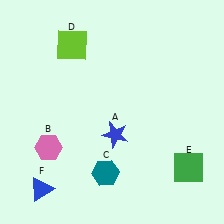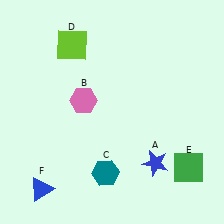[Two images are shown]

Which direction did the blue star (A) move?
The blue star (A) moved right.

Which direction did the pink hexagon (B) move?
The pink hexagon (B) moved up.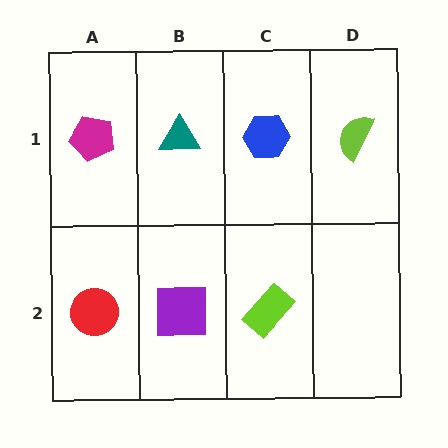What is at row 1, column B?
A teal triangle.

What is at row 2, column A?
A red circle.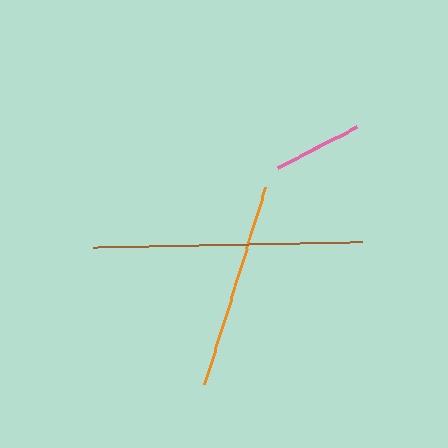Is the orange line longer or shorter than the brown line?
The brown line is longer than the orange line.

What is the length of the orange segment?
The orange segment is approximately 207 pixels long.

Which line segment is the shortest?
The pink line is the shortest at approximately 89 pixels.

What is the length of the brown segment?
The brown segment is approximately 269 pixels long.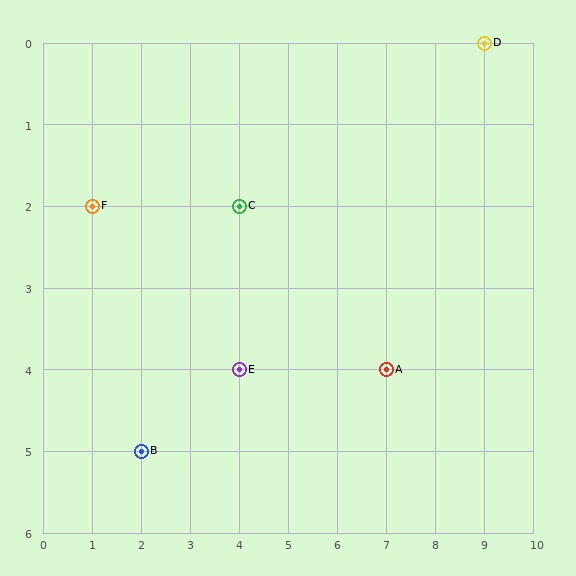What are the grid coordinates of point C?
Point C is at grid coordinates (4, 2).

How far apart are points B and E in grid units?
Points B and E are 2 columns and 1 row apart (about 2.2 grid units diagonally).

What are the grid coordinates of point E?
Point E is at grid coordinates (4, 4).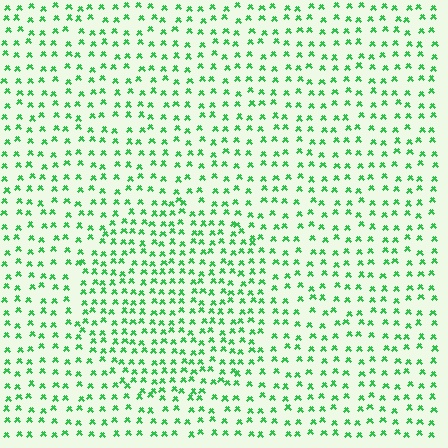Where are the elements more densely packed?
The elements are more densely packed inside the circle boundary.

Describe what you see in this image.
The image contains small green elements arranged at two different densities. A circle-shaped region is visible where the elements are more densely packed than the surrounding area.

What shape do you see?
I see a circle.